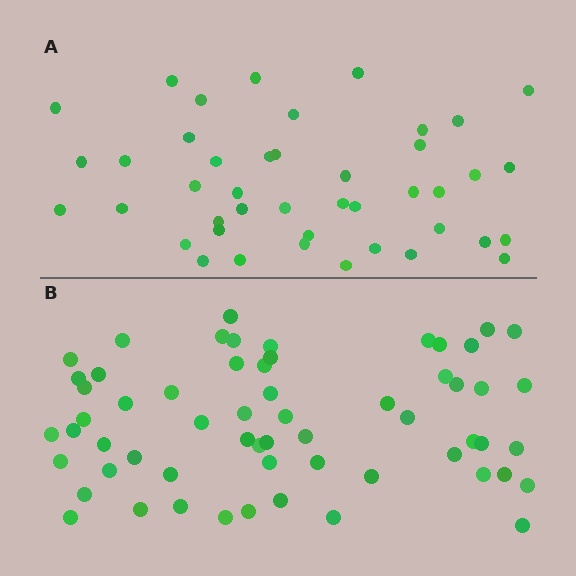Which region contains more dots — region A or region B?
Region B (the bottom region) has more dots.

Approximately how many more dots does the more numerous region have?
Region B has approximately 15 more dots than region A.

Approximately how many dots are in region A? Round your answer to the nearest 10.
About 40 dots. (The exact count is 43, which rounds to 40.)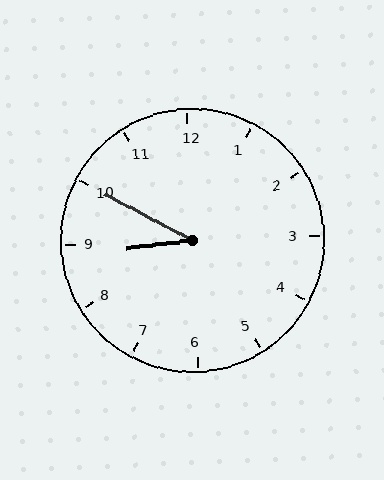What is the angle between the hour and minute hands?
Approximately 35 degrees.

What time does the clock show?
8:50.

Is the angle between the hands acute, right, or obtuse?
It is acute.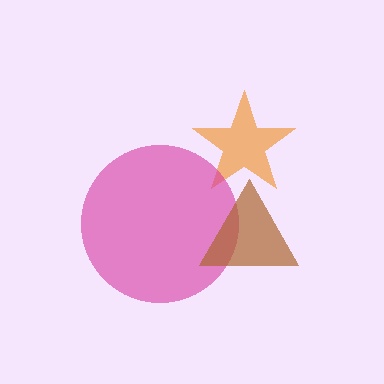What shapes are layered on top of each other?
The layered shapes are: an orange star, a magenta circle, a brown triangle.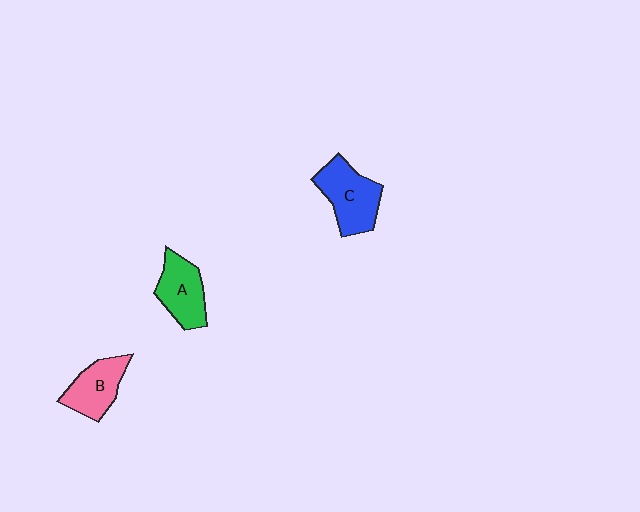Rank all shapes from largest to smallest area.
From largest to smallest: C (blue), A (green), B (pink).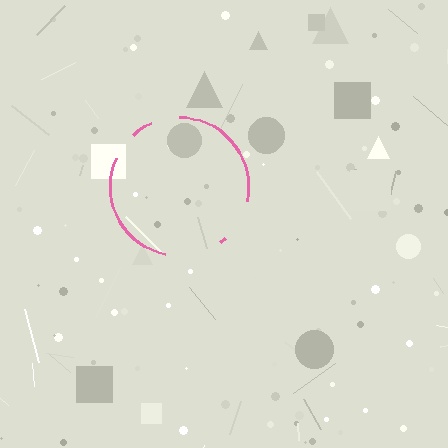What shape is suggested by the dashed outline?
The dashed outline suggests a circle.